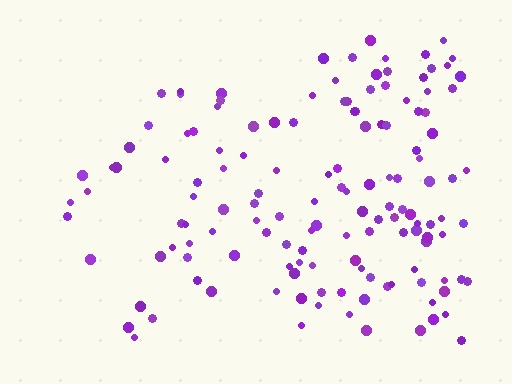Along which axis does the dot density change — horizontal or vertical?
Horizontal.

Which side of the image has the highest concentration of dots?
The right.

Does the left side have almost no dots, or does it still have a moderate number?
Still a moderate number, just noticeably fewer than the right.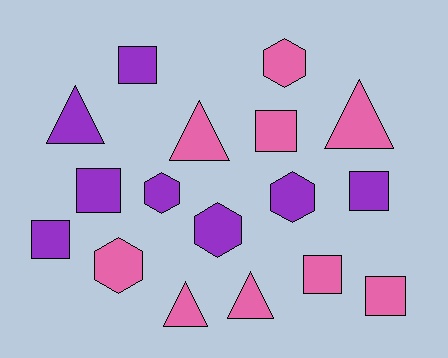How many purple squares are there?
There are 4 purple squares.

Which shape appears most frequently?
Square, with 7 objects.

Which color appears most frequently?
Pink, with 9 objects.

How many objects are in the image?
There are 17 objects.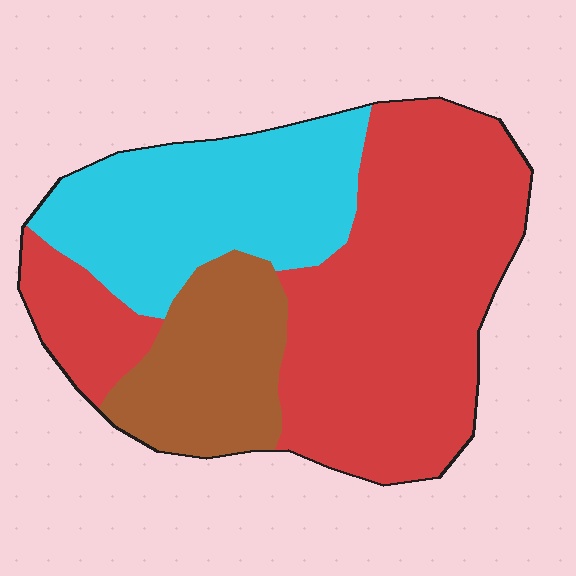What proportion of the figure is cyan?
Cyan covers around 30% of the figure.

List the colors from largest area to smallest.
From largest to smallest: red, cyan, brown.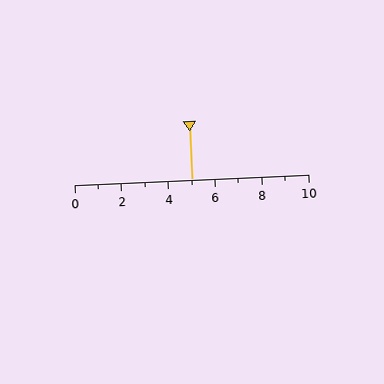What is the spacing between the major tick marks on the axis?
The major ticks are spaced 2 apart.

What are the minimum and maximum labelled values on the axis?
The axis runs from 0 to 10.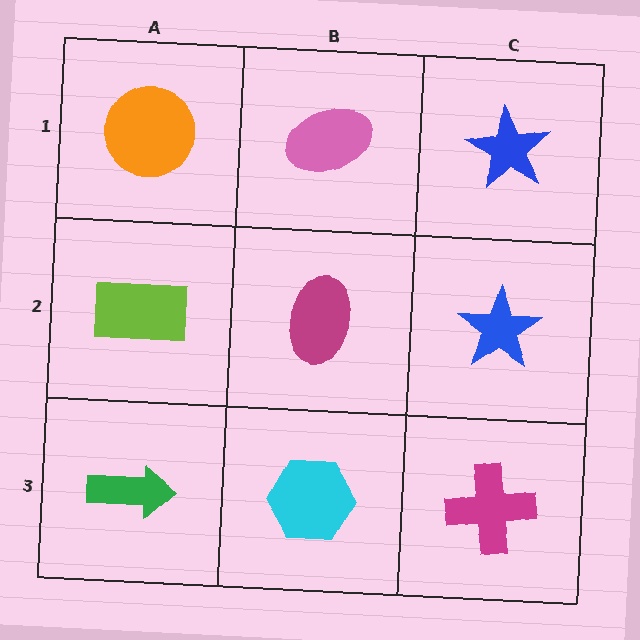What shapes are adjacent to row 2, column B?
A pink ellipse (row 1, column B), a cyan hexagon (row 3, column B), a lime rectangle (row 2, column A), a blue star (row 2, column C).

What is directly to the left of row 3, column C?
A cyan hexagon.